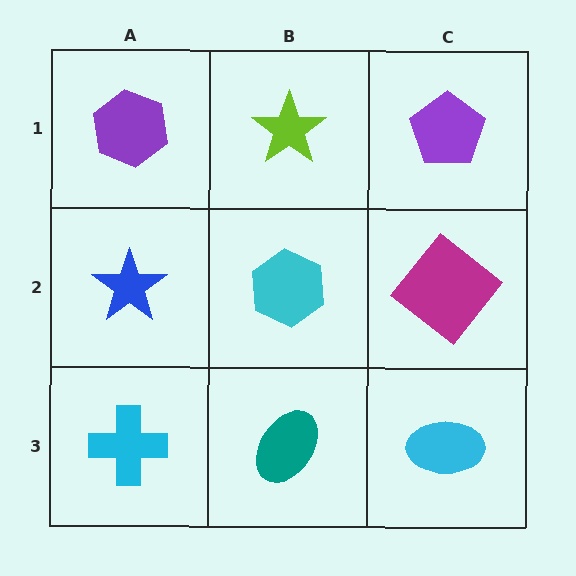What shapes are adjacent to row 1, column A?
A blue star (row 2, column A), a lime star (row 1, column B).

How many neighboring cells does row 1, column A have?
2.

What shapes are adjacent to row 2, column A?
A purple hexagon (row 1, column A), a cyan cross (row 3, column A), a cyan hexagon (row 2, column B).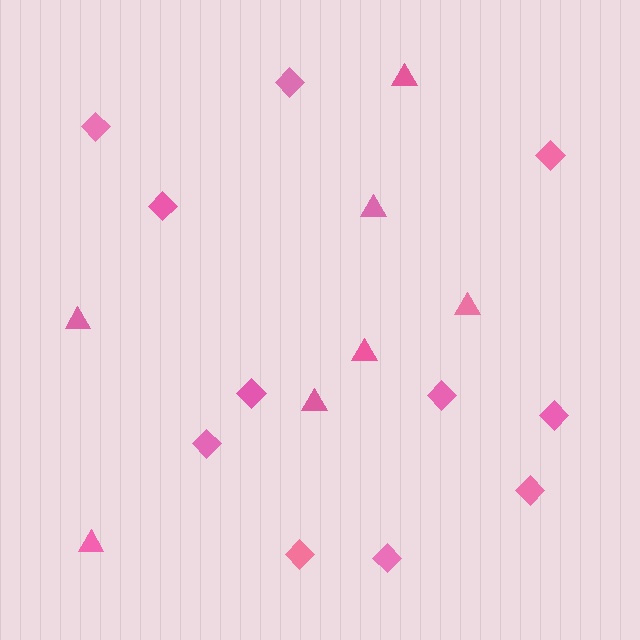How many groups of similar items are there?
There are 2 groups: one group of triangles (7) and one group of diamonds (11).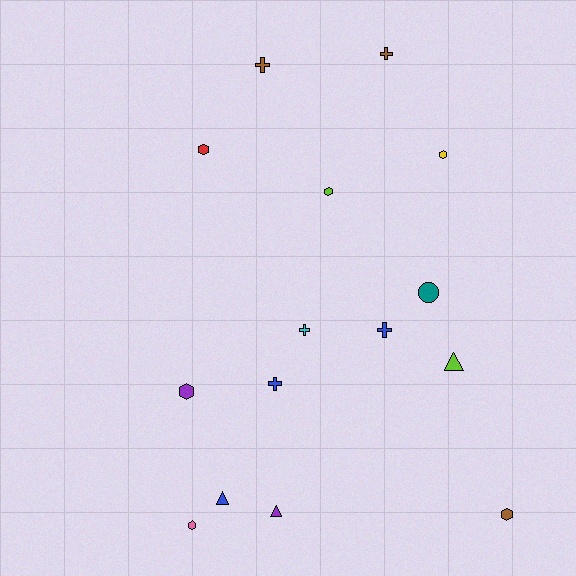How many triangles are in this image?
There are 3 triangles.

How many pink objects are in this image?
There is 1 pink object.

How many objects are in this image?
There are 15 objects.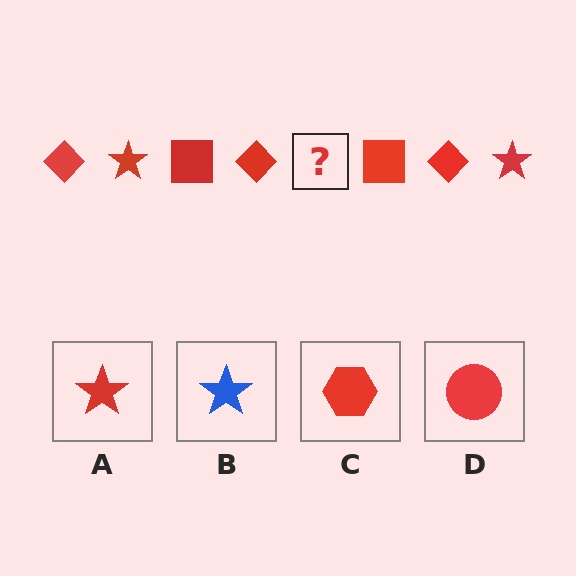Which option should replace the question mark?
Option A.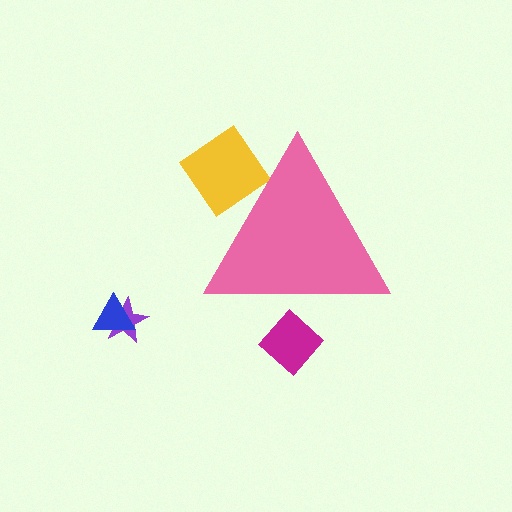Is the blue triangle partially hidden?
No, the blue triangle is fully visible.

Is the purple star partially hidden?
No, the purple star is fully visible.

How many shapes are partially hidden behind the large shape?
2 shapes are partially hidden.